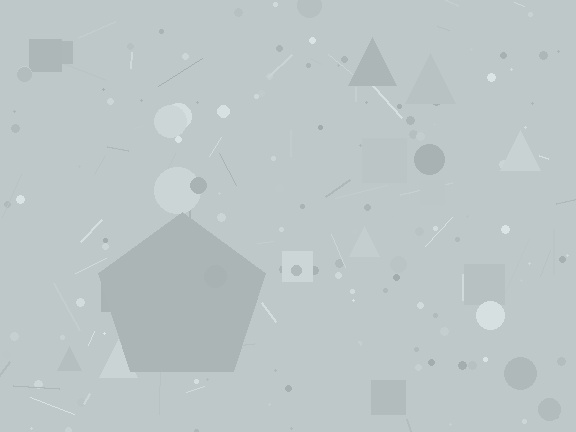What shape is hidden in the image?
A pentagon is hidden in the image.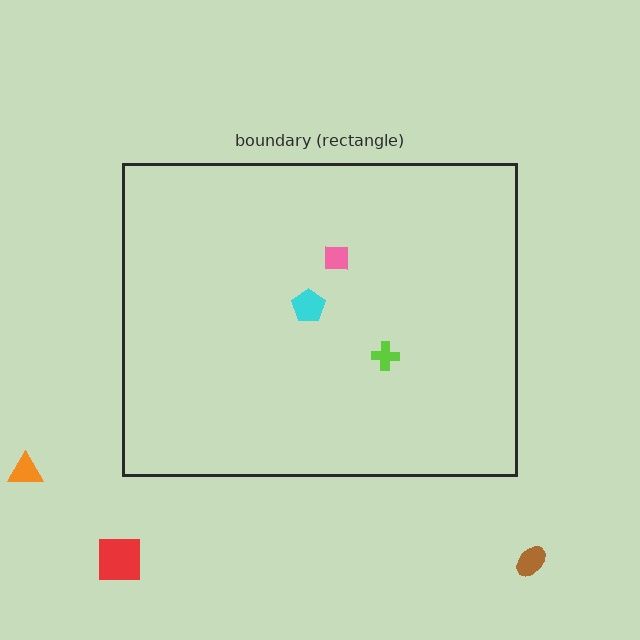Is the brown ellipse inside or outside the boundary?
Outside.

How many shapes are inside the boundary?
3 inside, 3 outside.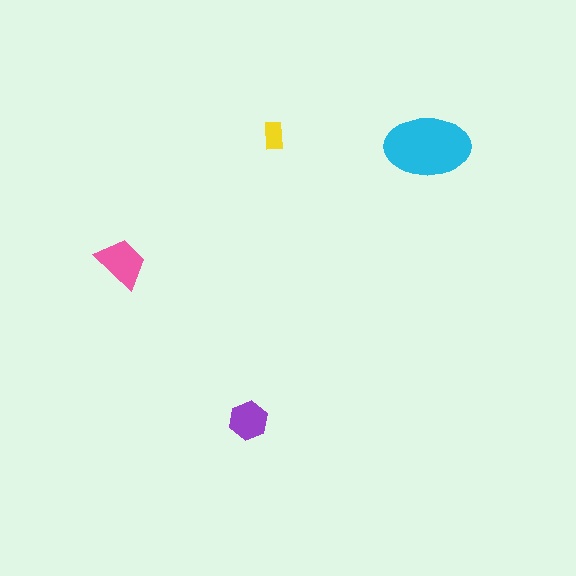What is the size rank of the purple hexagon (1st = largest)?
3rd.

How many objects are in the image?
There are 4 objects in the image.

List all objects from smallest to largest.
The yellow rectangle, the purple hexagon, the pink trapezoid, the cyan ellipse.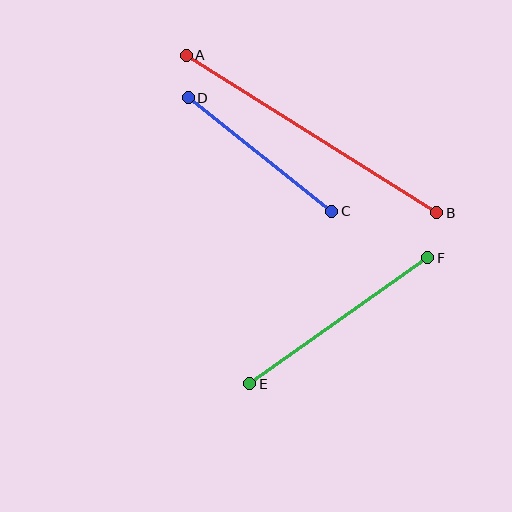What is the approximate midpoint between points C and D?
The midpoint is at approximately (260, 155) pixels.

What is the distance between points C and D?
The distance is approximately 183 pixels.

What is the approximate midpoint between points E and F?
The midpoint is at approximately (339, 321) pixels.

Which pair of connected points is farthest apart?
Points A and B are farthest apart.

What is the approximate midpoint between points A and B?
The midpoint is at approximately (311, 134) pixels.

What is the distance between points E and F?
The distance is approximately 218 pixels.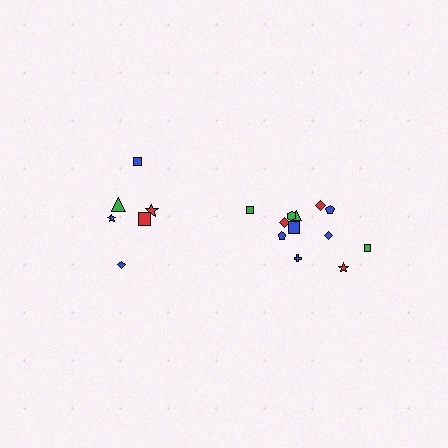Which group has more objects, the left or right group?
The right group.